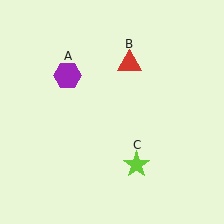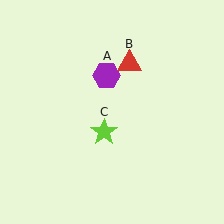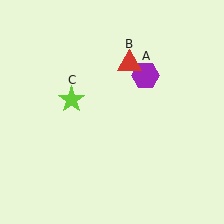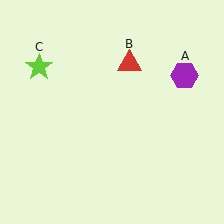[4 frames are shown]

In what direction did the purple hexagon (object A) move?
The purple hexagon (object A) moved right.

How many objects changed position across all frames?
2 objects changed position: purple hexagon (object A), lime star (object C).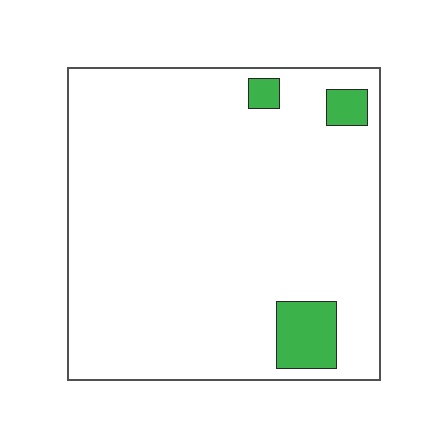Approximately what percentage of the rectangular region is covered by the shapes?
Approximately 5%.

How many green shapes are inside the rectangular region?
3.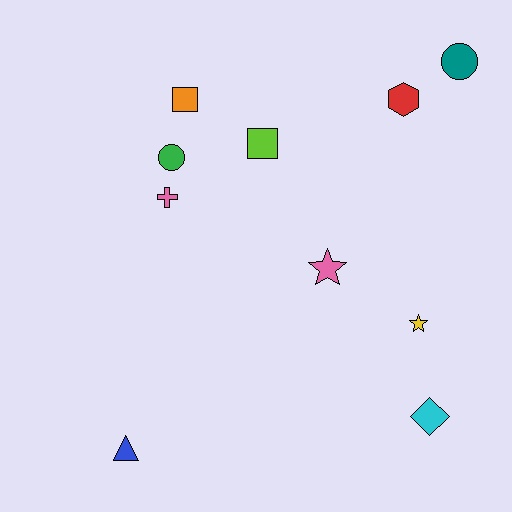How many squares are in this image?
There are 2 squares.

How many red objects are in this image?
There is 1 red object.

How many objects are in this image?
There are 10 objects.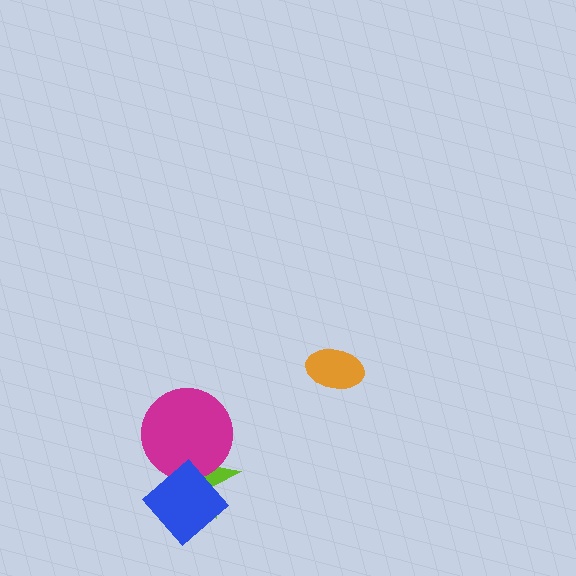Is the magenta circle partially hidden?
No, no other shape covers it.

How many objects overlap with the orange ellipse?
0 objects overlap with the orange ellipse.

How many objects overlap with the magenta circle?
1 object overlaps with the magenta circle.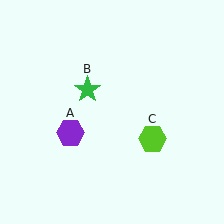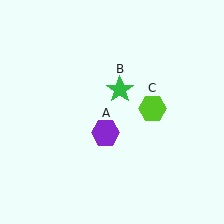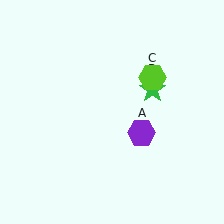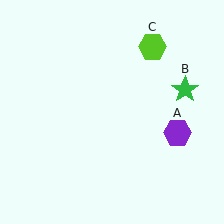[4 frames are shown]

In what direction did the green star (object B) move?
The green star (object B) moved right.